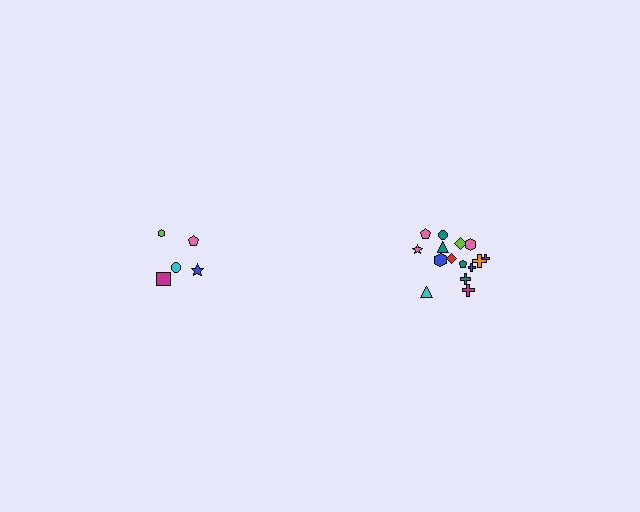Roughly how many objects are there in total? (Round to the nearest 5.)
Roughly 20 objects in total.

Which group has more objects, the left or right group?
The right group.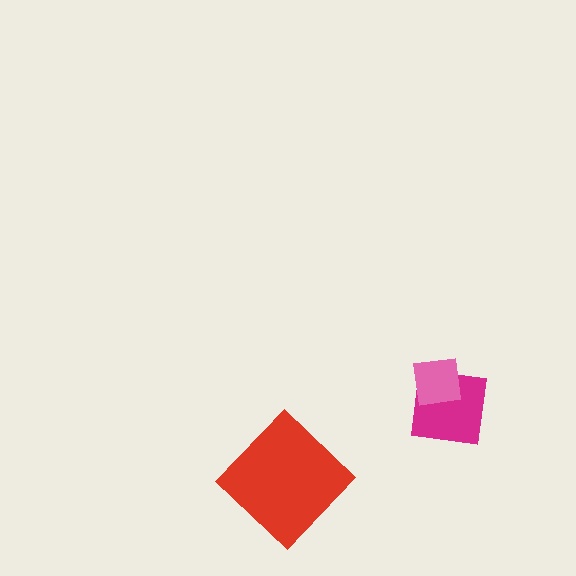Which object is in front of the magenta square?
The pink square is in front of the magenta square.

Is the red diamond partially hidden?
No, no other shape covers it.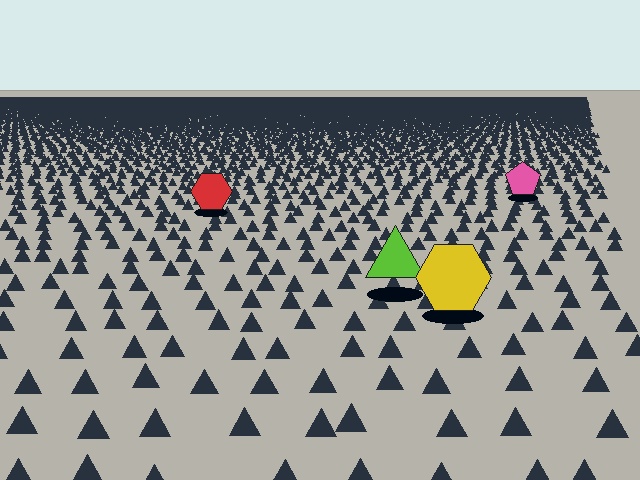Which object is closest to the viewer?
The yellow hexagon is closest. The texture marks near it are larger and more spread out.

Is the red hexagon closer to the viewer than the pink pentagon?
Yes. The red hexagon is closer — you can tell from the texture gradient: the ground texture is coarser near it.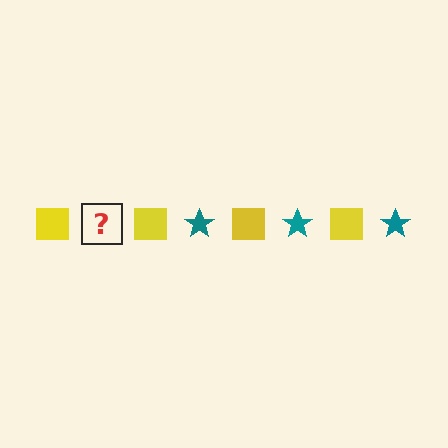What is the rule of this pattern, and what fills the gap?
The rule is that the pattern alternates between yellow square and teal star. The gap should be filled with a teal star.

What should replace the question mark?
The question mark should be replaced with a teal star.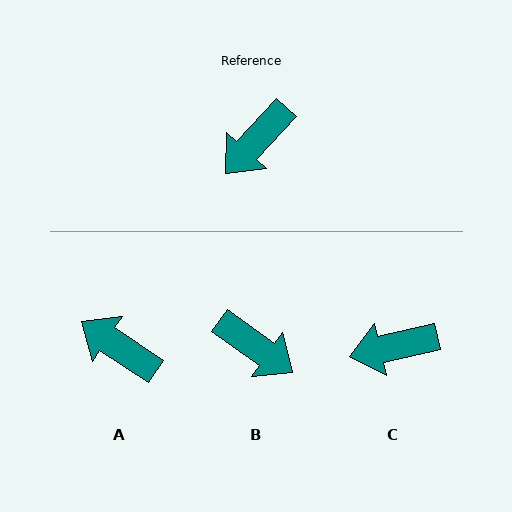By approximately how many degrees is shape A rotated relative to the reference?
Approximately 81 degrees clockwise.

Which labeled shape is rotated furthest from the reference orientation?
B, about 97 degrees away.